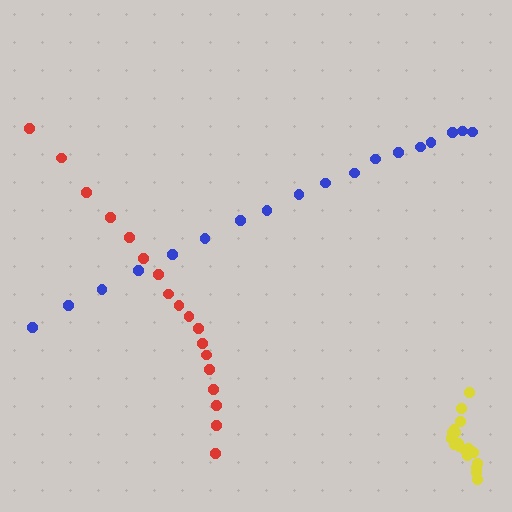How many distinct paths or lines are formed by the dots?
There are 3 distinct paths.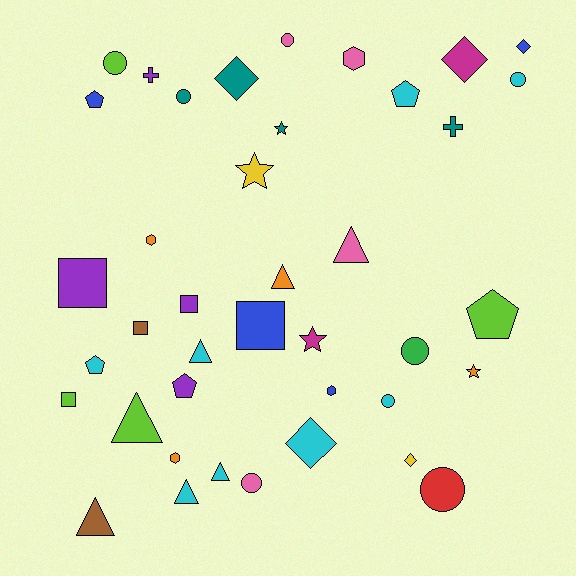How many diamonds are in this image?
There are 5 diamonds.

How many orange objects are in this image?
There are 4 orange objects.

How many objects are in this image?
There are 40 objects.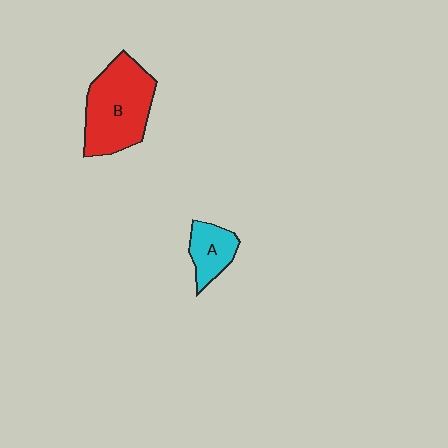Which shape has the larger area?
Shape B (red).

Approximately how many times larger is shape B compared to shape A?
Approximately 2.4 times.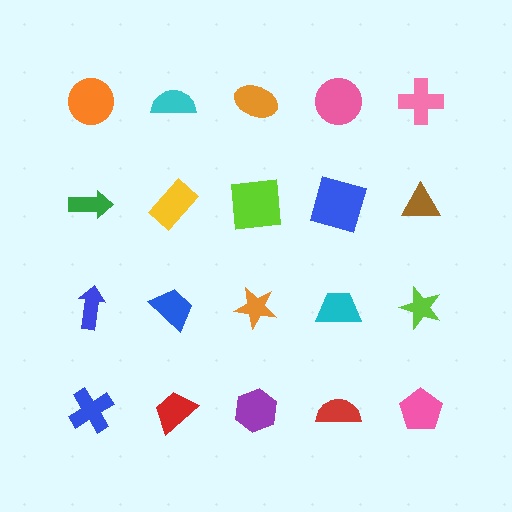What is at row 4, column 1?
A blue cross.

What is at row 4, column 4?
A red semicircle.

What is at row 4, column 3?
A purple hexagon.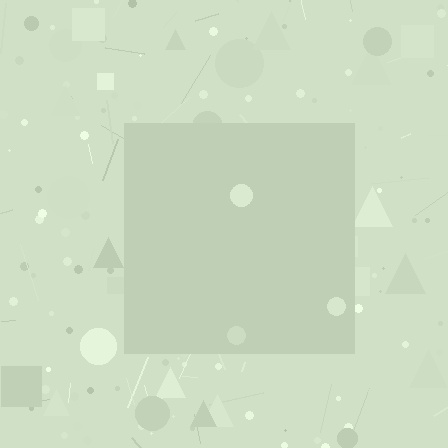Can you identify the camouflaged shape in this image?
The camouflaged shape is a square.